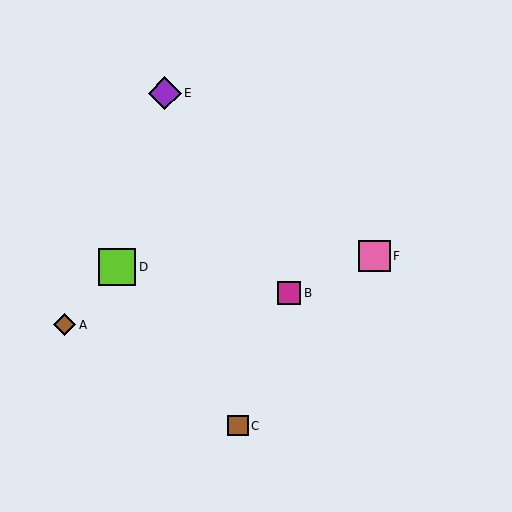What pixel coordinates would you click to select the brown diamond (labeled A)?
Click at (65, 325) to select the brown diamond A.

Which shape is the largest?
The lime square (labeled D) is the largest.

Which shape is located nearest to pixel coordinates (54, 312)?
The brown diamond (labeled A) at (65, 325) is nearest to that location.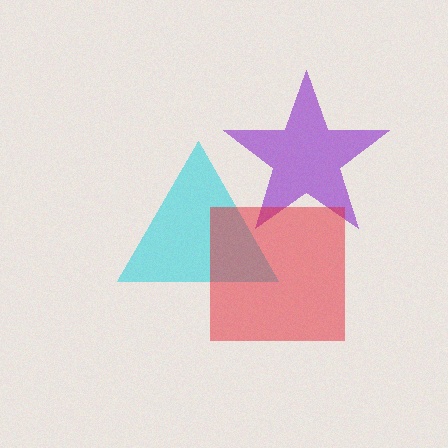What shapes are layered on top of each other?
The layered shapes are: a cyan triangle, a purple star, a red square.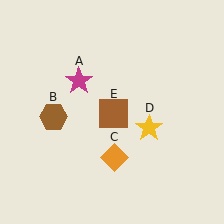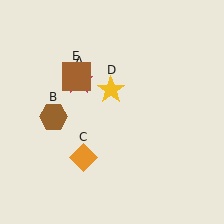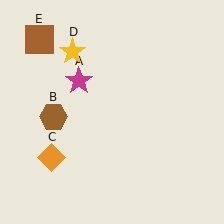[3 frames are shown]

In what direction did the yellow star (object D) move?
The yellow star (object D) moved up and to the left.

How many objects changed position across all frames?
3 objects changed position: orange diamond (object C), yellow star (object D), brown square (object E).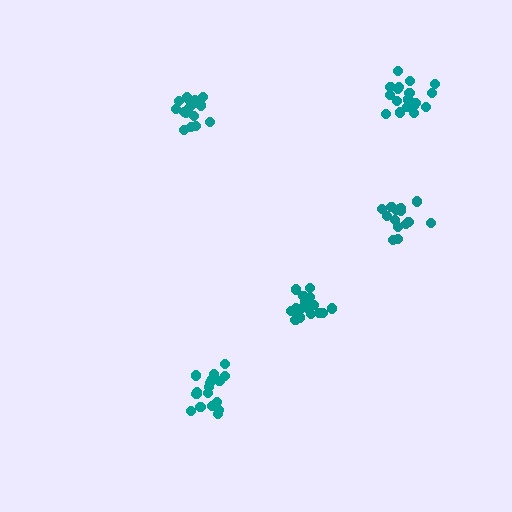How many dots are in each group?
Group 1: 16 dots, Group 2: 18 dots, Group 3: 16 dots, Group 4: 19 dots, Group 5: 18 dots (87 total).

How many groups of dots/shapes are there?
There are 5 groups.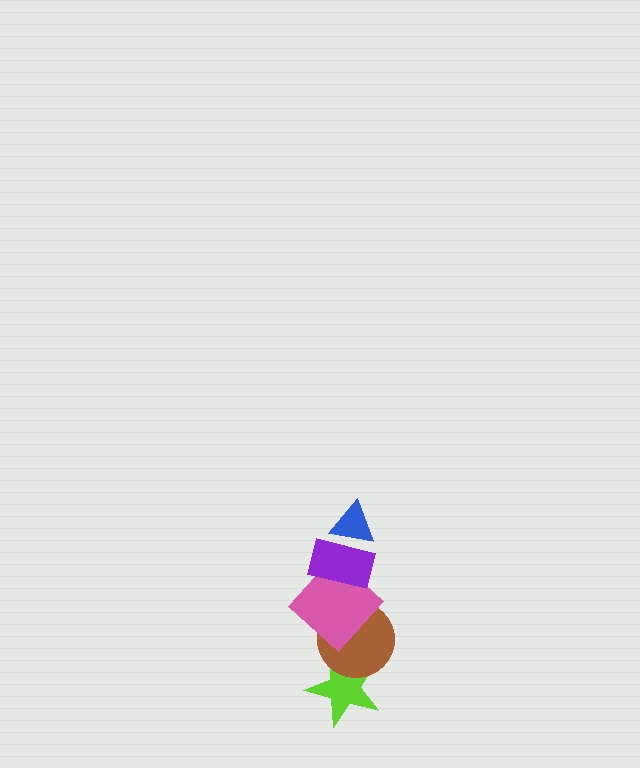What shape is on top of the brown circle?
The pink diamond is on top of the brown circle.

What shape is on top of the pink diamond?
The purple rectangle is on top of the pink diamond.